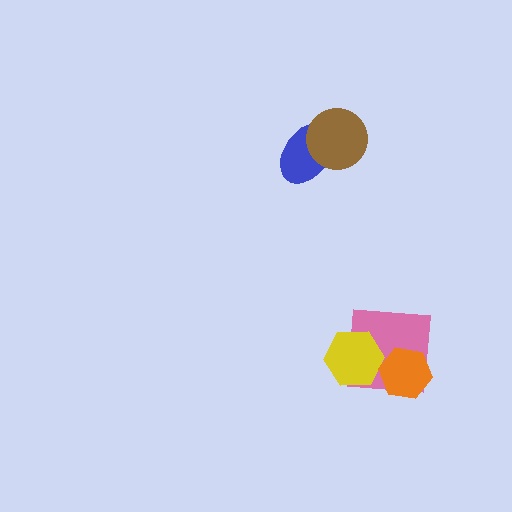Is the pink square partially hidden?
Yes, it is partially covered by another shape.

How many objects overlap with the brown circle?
1 object overlaps with the brown circle.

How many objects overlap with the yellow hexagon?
1 object overlaps with the yellow hexagon.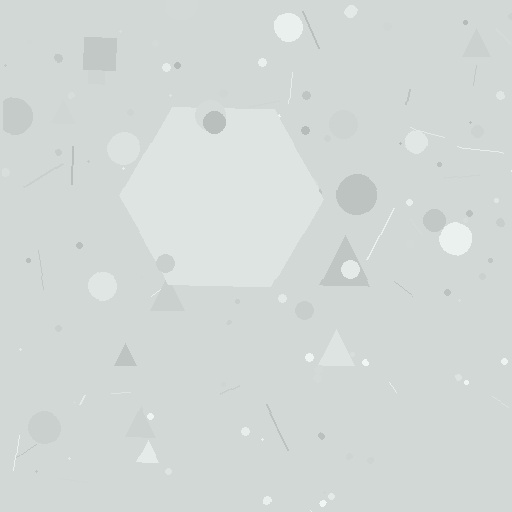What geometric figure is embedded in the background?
A hexagon is embedded in the background.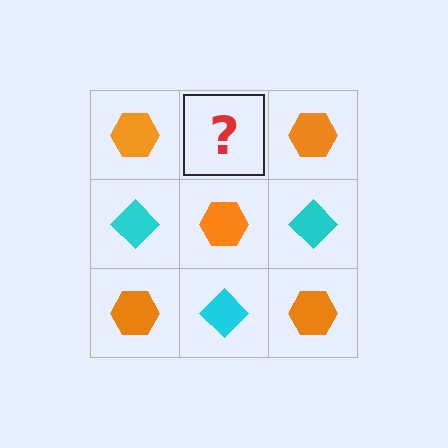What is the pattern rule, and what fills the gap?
The rule is that it alternates orange hexagon and cyan diamond in a checkerboard pattern. The gap should be filled with a cyan diamond.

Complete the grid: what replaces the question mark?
The question mark should be replaced with a cyan diamond.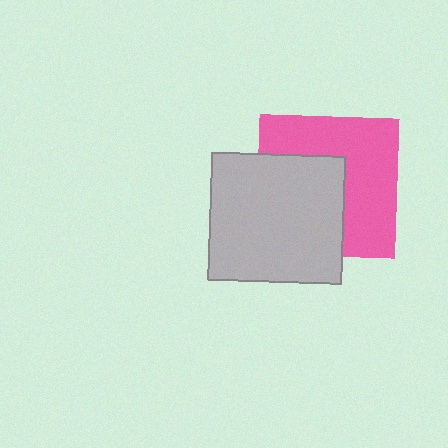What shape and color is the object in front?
The object in front is a light gray rectangle.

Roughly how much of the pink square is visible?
About half of it is visible (roughly 54%).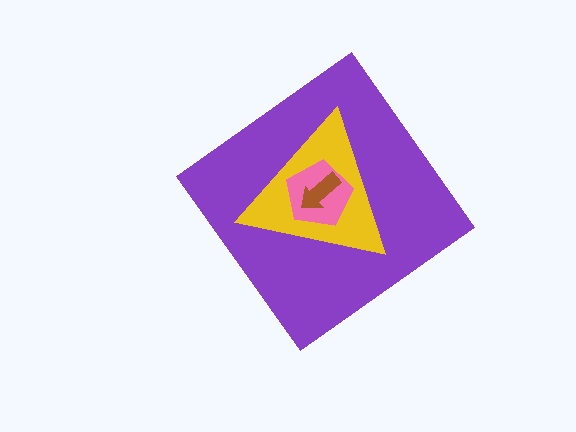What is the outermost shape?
The purple diamond.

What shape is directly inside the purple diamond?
The yellow triangle.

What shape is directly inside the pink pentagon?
The brown arrow.